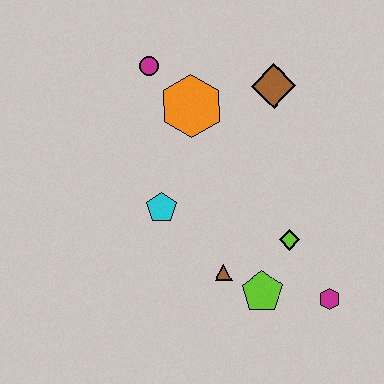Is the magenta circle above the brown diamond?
Yes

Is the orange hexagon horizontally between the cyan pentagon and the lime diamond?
Yes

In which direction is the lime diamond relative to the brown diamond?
The lime diamond is below the brown diamond.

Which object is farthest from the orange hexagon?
The magenta hexagon is farthest from the orange hexagon.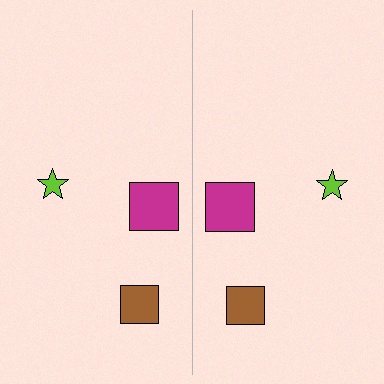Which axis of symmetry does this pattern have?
The pattern has a vertical axis of symmetry running through the center of the image.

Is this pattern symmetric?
Yes, this pattern has bilateral (reflection) symmetry.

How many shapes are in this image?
There are 6 shapes in this image.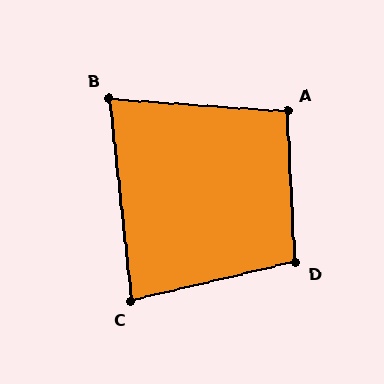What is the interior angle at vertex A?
Approximately 97 degrees (obtuse).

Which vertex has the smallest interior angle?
B, at approximately 80 degrees.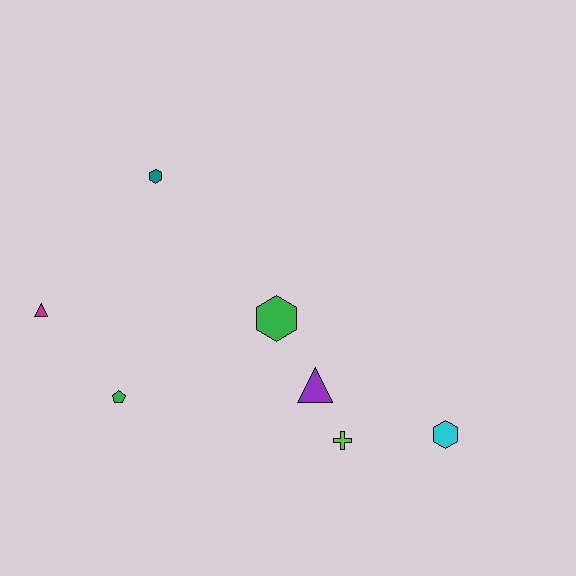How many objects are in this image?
There are 7 objects.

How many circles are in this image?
There are no circles.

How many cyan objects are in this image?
There is 1 cyan object.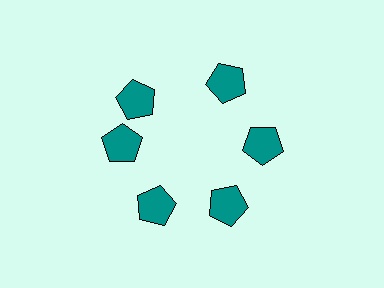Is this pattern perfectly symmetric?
No. The 6 teal pentagons are arranged in a ring, but one element near the 11 o'clock position is rotated out of alignment along the ring, breaking the 6-fold rotational symmetry.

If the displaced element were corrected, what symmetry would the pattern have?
It would have 6-fold rotational symmetry — the pattern would map onto itself every 60 degrees.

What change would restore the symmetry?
The symmetry would be restored by rotating it back into even spacing with its neighbors so that all 6 pentagons sit at equal angles and equal distance from the center.